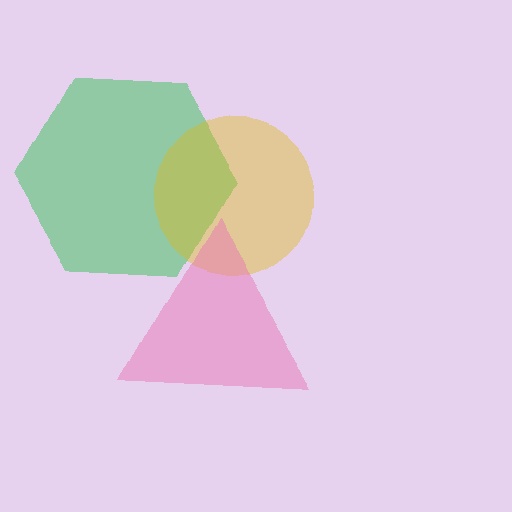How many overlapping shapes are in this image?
There are 3 overlapping shapes in the image.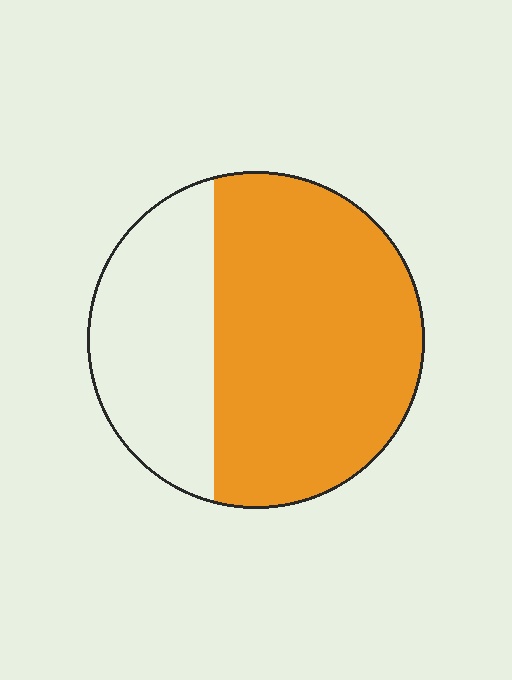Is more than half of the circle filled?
Yes.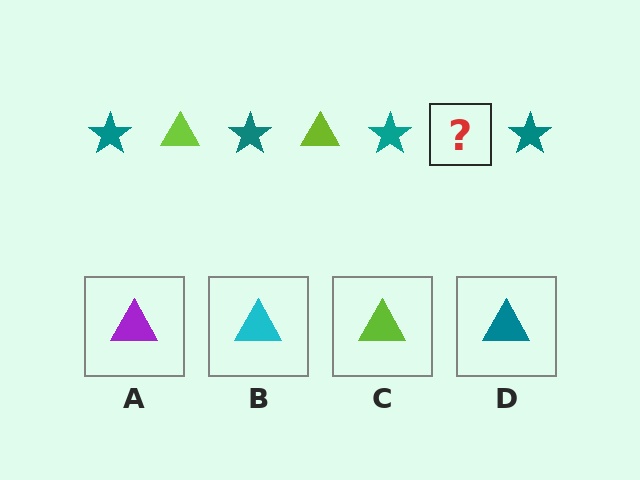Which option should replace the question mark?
Option C.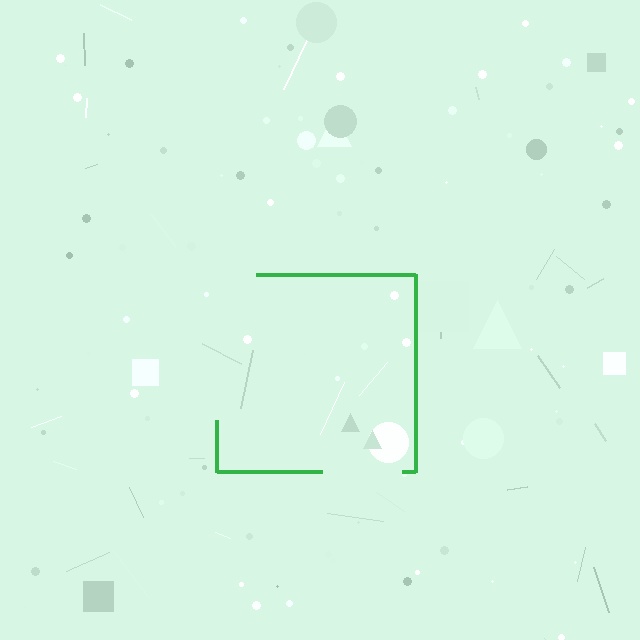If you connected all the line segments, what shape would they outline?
They would outline a square.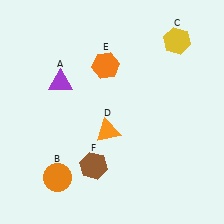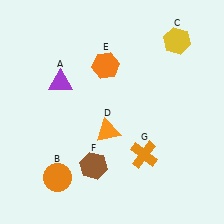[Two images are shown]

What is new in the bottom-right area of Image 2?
An orange cross (G) was added in the bottom-right area of Image 2.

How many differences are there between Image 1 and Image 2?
There is 1 difference between the two images.